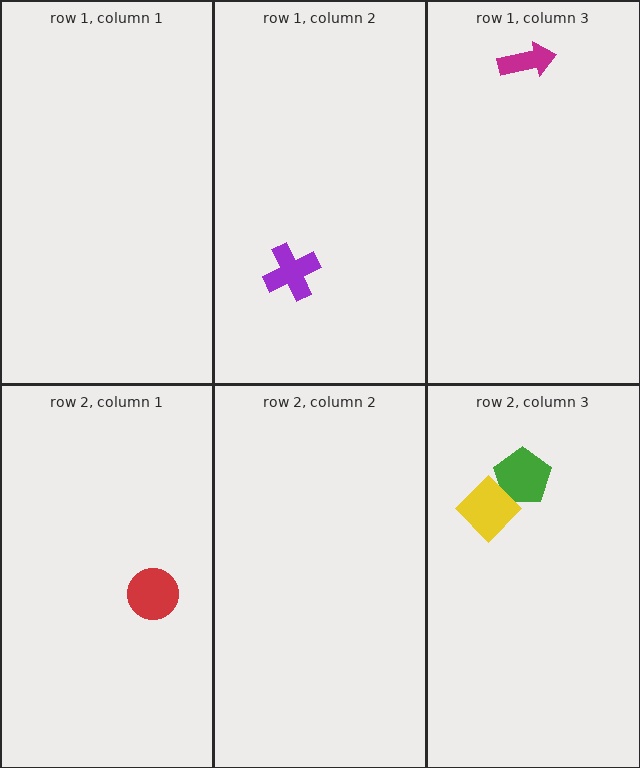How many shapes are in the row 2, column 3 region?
2.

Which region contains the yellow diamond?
The row 2, column 3 region.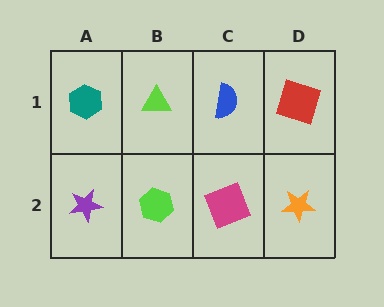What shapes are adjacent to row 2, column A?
A teal hexagon (row 1, column A), a lime hexagon (row 2, column B).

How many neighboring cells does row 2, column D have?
2.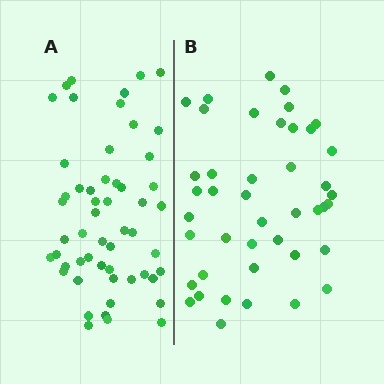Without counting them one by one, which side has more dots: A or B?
Region A (the left region) has more dots.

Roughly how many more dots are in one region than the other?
Region A has roughly 12 or so more dots than region B.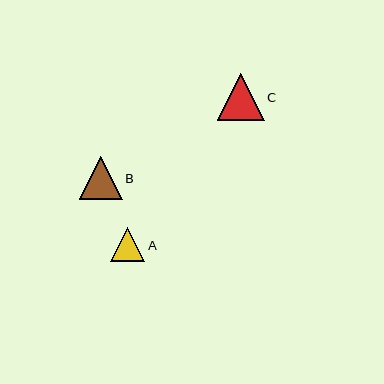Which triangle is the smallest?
Triangle A is the smallest with a size of approximately 34 pixels.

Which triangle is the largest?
Triangle C is the largest with a size of approximately 46 pixels.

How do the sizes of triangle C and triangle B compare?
Triangle C and triangle B are approximately the same size.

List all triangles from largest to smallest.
From largest to smallest: C, B, A.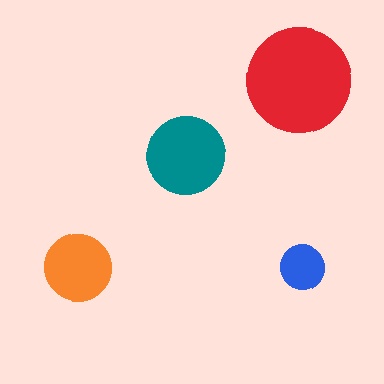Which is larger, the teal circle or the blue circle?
The teal one.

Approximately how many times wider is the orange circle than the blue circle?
About 1.5 times wider.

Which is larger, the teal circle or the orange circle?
The teal one.